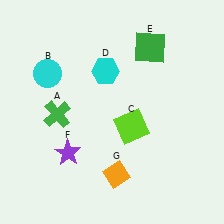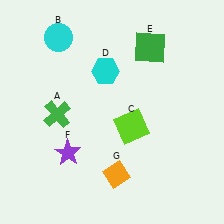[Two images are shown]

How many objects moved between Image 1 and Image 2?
1 object moved between the two images.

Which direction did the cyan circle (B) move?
The cyan circle (B) moved up.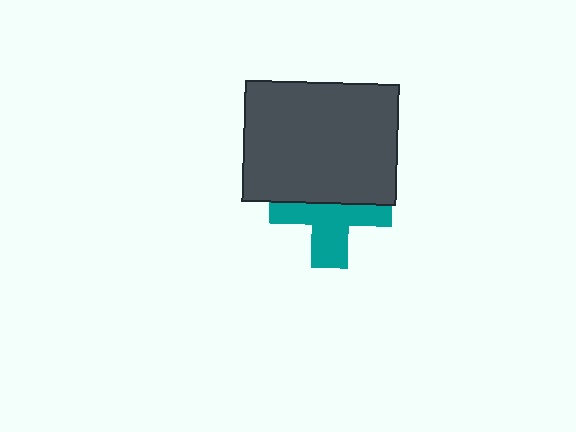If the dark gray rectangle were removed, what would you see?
You would see the complete teal cross.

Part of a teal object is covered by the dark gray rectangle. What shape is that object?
It is a cross.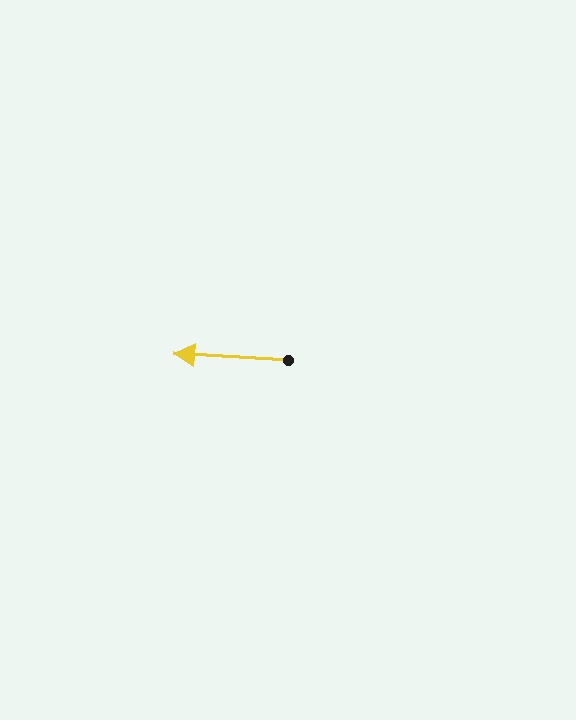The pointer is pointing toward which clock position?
Roughly 9 o'clock.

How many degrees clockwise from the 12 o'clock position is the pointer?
Approximately 273 degrees.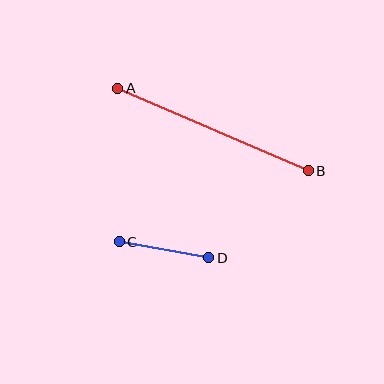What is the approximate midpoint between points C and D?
The midpoint is at approximately (164, 250) pixels.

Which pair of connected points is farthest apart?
Points A and B are farthest apart.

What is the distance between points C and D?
The distance is approximately 91 pixels.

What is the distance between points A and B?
The distance is approximately 207 pixels.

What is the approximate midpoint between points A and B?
The midpoint is at approximately (213, 129) pixels.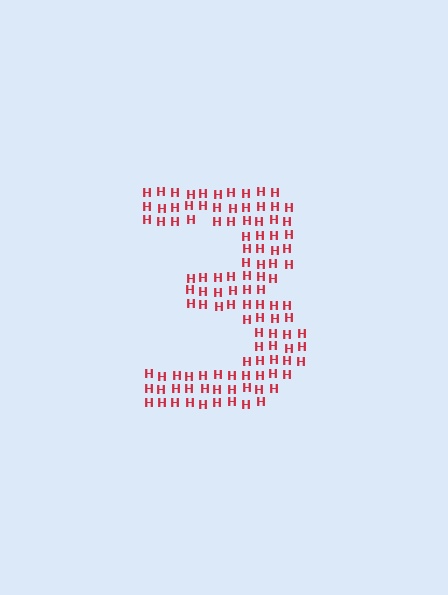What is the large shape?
The large shape is the digit 3.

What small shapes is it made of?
It is made of small letter H's.